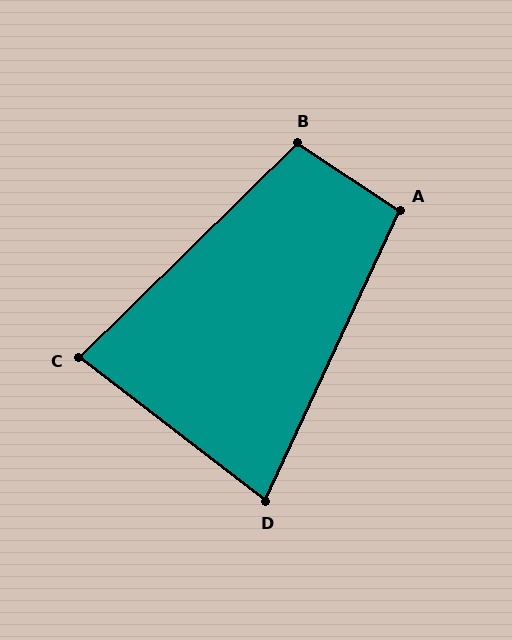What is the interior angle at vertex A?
Approximately 98 degrees (obtuse).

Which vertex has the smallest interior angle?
D, at approximately 77 degrees.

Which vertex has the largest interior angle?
B, at approximately 103 degrees.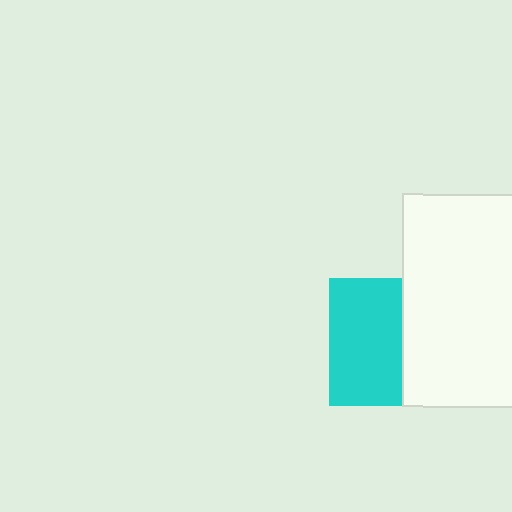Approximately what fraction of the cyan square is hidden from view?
Roughly 44% of the cyan square is hidden behind the white rectangle.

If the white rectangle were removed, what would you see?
You would see the complete cyan square.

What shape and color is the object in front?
The object in front is a white rectangle.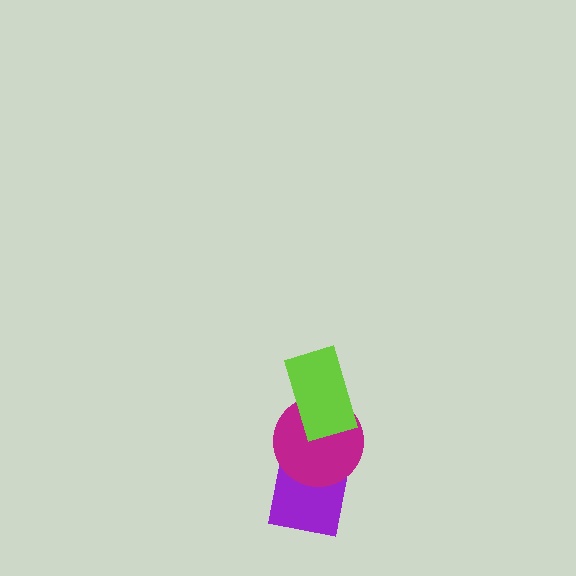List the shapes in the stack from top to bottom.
From top to bottom: the lime rectangle, the magenta circle, the purple square.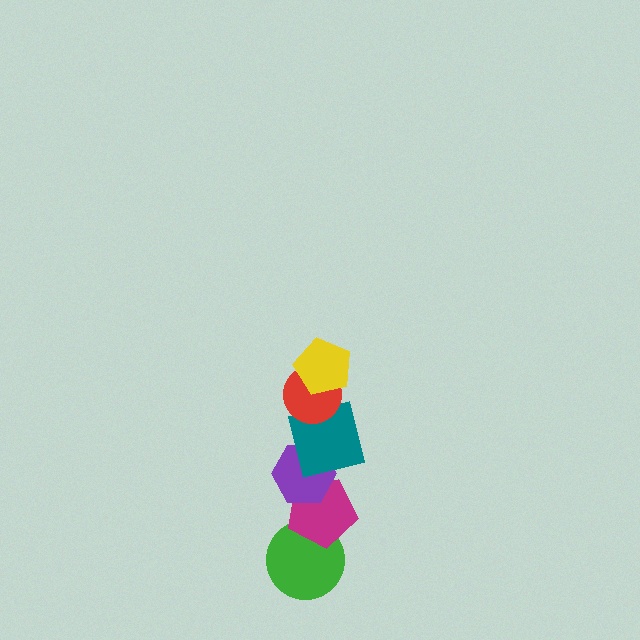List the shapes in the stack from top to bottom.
From top to bottom: the yellow pentagon, the red circle, the teal square, the purple hexagon, the magenta pentagon, the green circle.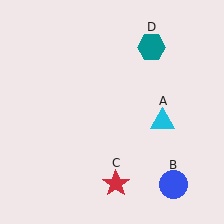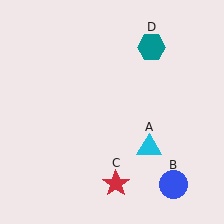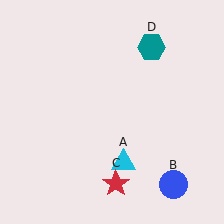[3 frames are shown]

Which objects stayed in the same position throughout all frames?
Blue circle (object B) and red star (object C) and teal hexagon (object D) remained stationary.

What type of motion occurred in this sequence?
The cyan triangle (object A) rotated clockwise around the center of the scene.